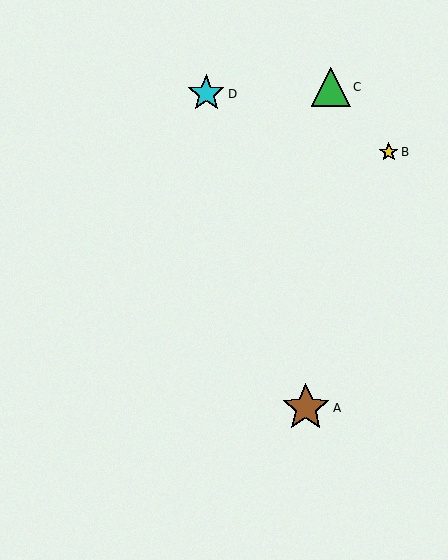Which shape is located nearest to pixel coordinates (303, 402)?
The brown star (labeled A) at (306, 408) is nearest to that location.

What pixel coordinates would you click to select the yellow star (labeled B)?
Click at (389, 152) to select the yellow star B.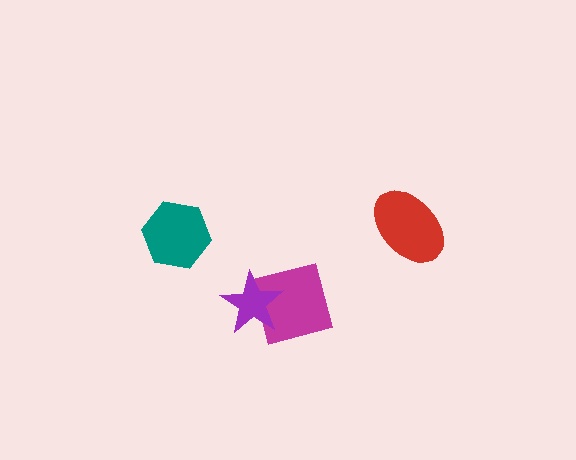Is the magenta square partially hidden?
Yes, it is partially covered by another shape.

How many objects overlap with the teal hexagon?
0 objects overlap with the teal hexagon.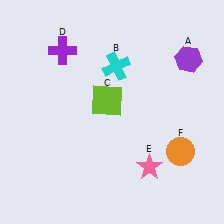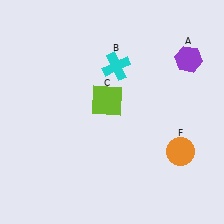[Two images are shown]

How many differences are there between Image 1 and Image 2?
There are 2 differences between the two images.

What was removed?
The pink star (E), the purple cross (D) were removed in Image 2.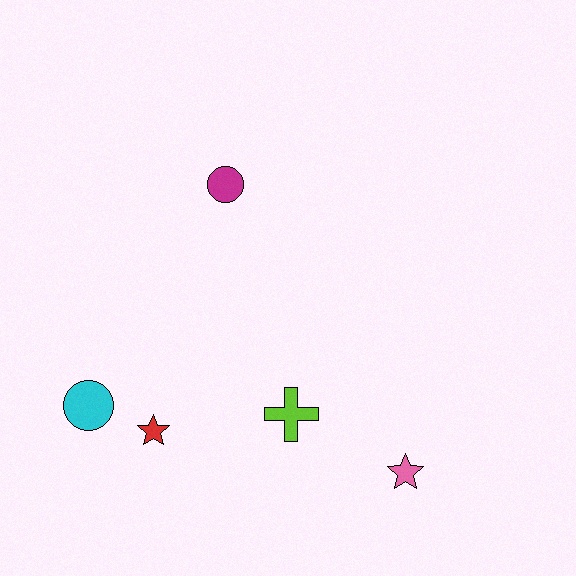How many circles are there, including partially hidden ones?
There are 2 circles.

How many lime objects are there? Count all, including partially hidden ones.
There is 1 lime object.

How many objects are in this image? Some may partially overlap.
There are 5 objects.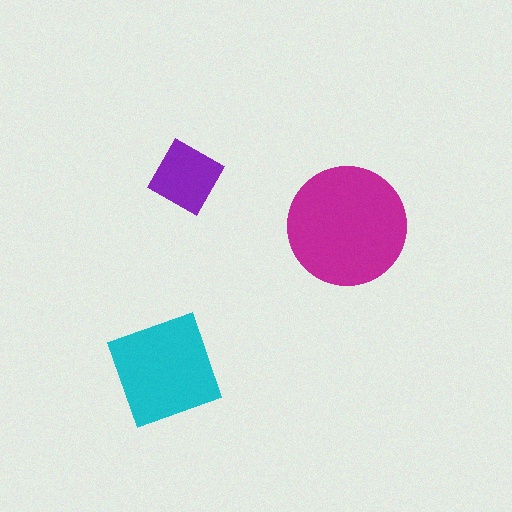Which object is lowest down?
The cyan square is bottommost.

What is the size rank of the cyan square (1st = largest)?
2nd.